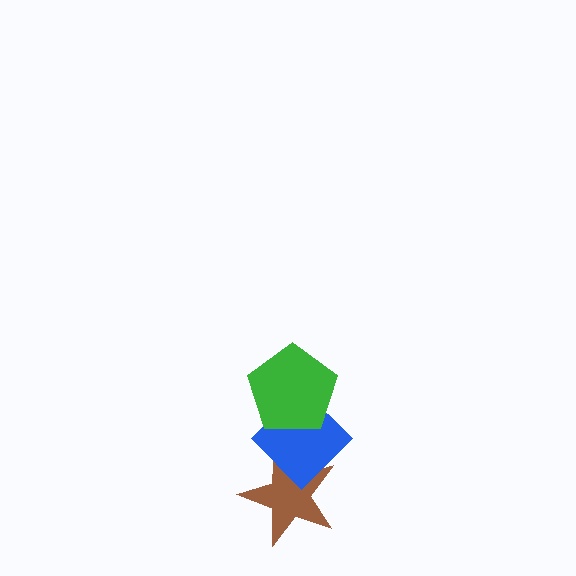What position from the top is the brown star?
The brown star is 3rd from the top.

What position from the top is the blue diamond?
The blue diamond is 2nd from the top.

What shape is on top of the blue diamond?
The green pentagon is on top of the blue diamond.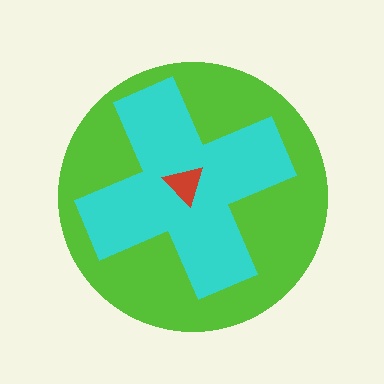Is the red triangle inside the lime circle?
Yes.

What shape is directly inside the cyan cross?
The red triangle.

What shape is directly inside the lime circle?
The cyan cross.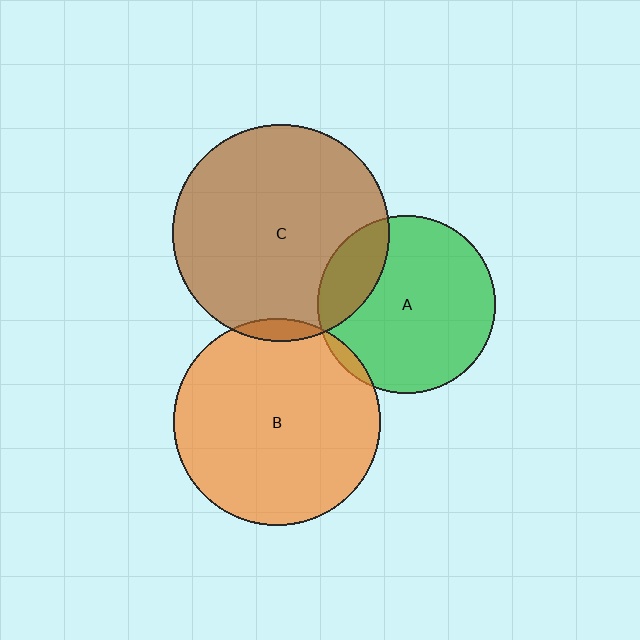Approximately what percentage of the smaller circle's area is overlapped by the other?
Approximately 5%.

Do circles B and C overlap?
Yes.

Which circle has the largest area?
Circle C (brown).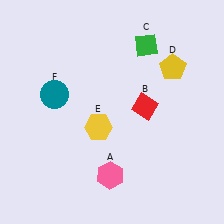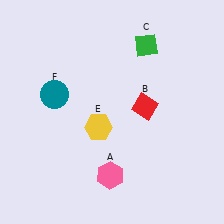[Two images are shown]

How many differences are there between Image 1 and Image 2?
There is 1 difference between the two images.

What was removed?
The yellow pentagon (D) was removed in Image 2.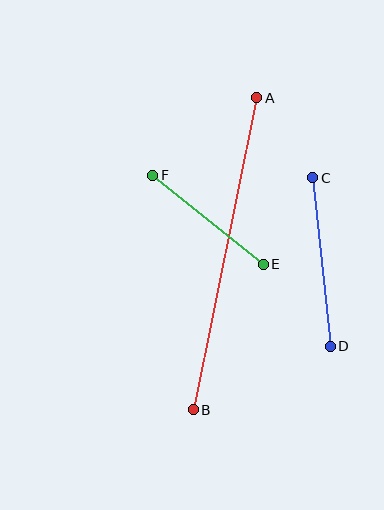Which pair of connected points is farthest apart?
Points A and B are farthest apart.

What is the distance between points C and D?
The distance is approximately 170 pixels.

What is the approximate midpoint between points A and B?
The midpoint is at approximately (225, 254) pixels.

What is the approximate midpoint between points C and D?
The midpoint is at approximately (321, 262) pixels.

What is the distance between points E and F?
The distance is approximately 142 pixels.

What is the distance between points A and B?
The distance is approximately 319 pixels.